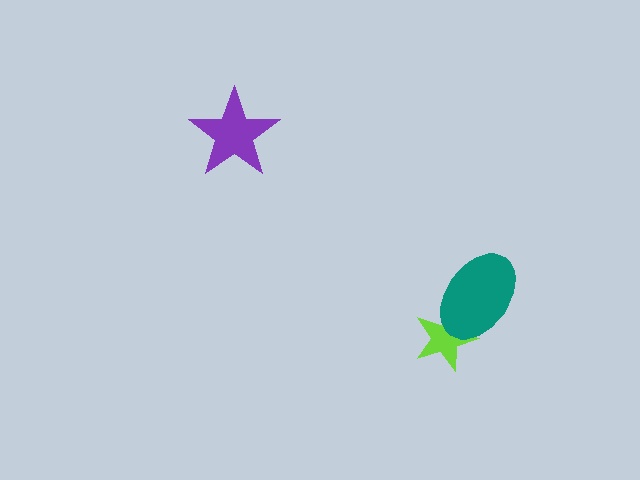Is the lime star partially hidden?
Yes, it is partially covered by another shape.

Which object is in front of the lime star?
The teal ellipse is in front of the lime star.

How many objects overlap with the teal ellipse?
1 object overlaps with the teal ellipse.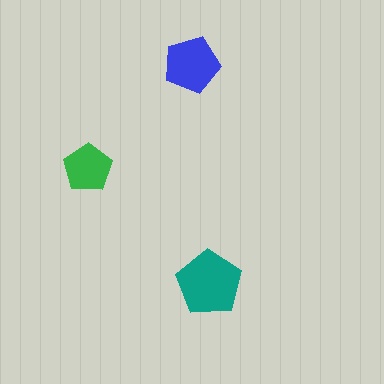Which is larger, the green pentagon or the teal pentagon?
The teal one.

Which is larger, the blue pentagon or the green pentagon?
The blue one.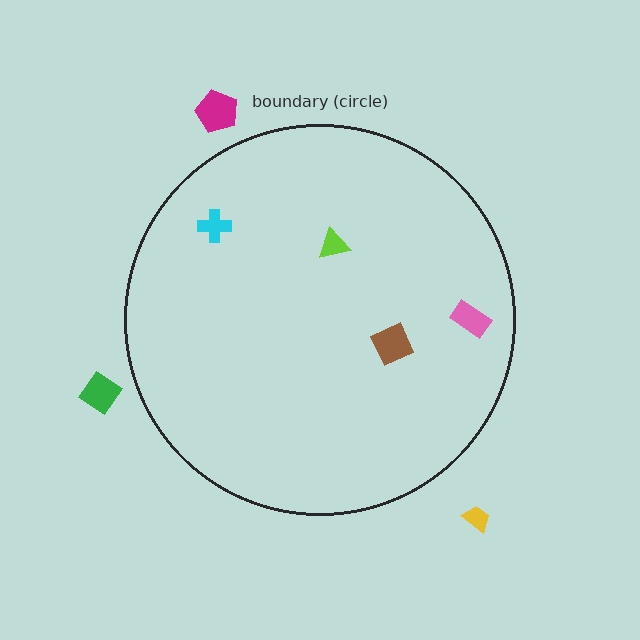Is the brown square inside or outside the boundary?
Inside.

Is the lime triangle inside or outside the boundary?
Inside.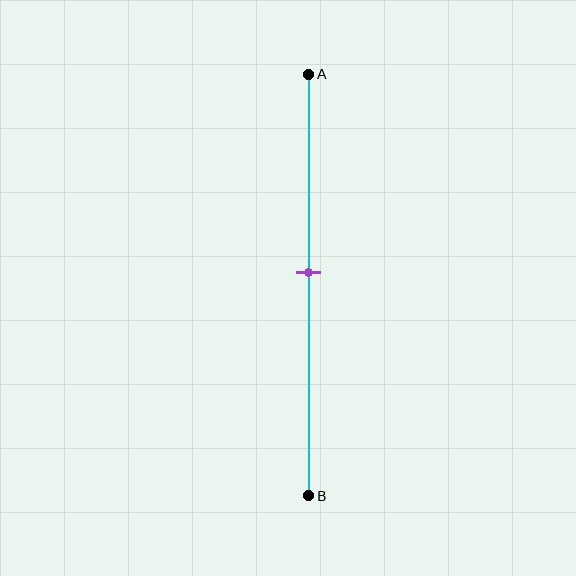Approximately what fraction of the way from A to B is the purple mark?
The purple mark is approximately 45% of the way from A to B.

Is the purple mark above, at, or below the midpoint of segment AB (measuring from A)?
The purple mark is above the midpoint of segment AB.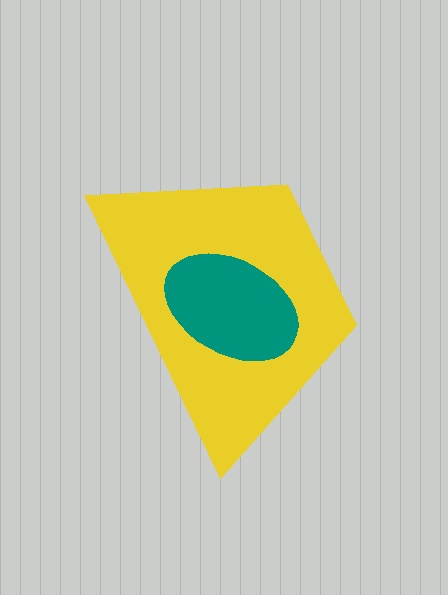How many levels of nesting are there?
2.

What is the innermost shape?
The teal ellipse.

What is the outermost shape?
The yellow trapezoid.